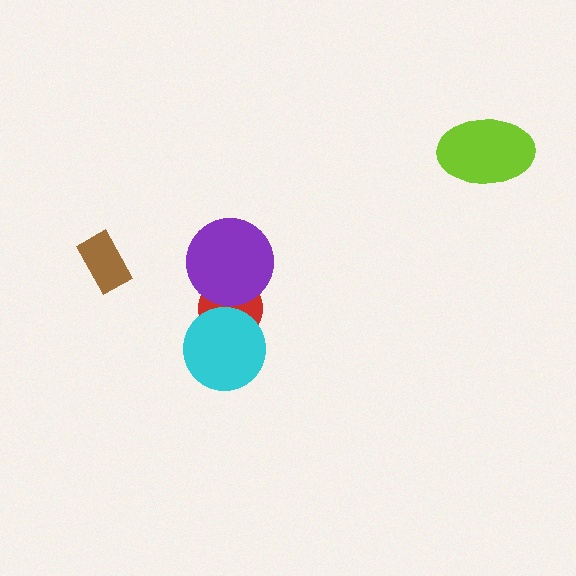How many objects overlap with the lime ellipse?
0 objects overlap with the lime ellipse.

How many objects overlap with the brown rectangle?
0 objects overlap with the brown rectangle.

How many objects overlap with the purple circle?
1 object overlaps with the purple circle.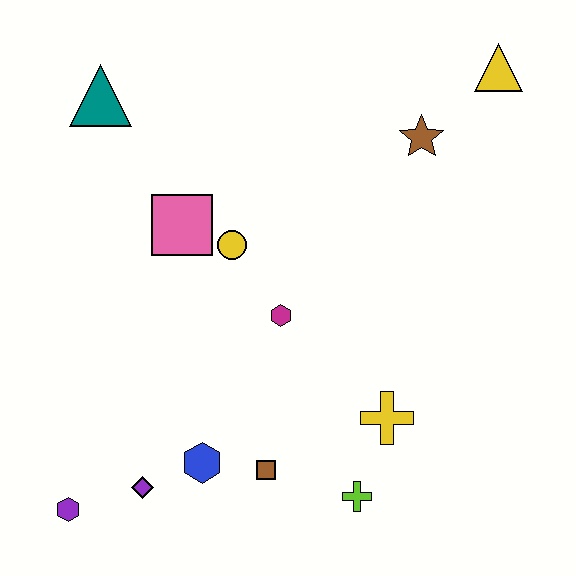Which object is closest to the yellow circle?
The pink square is closest to the yellow circle.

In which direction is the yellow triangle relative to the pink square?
The yellow triangle is to the right of the pink square.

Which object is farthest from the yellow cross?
The teal triangle is farthest from the yellow cross.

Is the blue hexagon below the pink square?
Yes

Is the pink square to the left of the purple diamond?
No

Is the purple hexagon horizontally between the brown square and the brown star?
No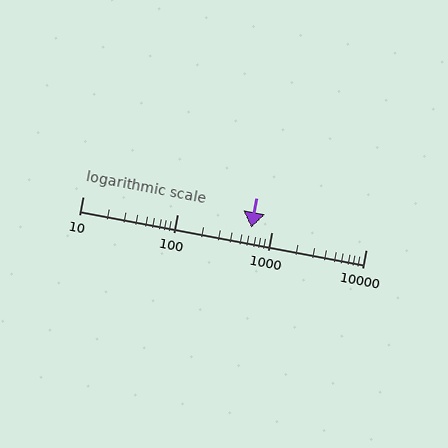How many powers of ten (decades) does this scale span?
The scale spans 3 decades, from 10 to 10000.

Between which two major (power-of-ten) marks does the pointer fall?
The pointer is between 100 and 1000.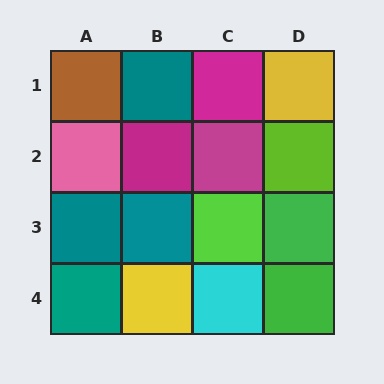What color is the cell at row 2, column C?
Magenta.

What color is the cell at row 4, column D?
Green.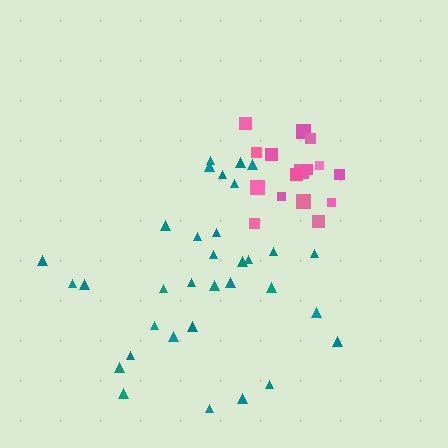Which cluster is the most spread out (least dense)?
Teal.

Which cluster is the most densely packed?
Pink.